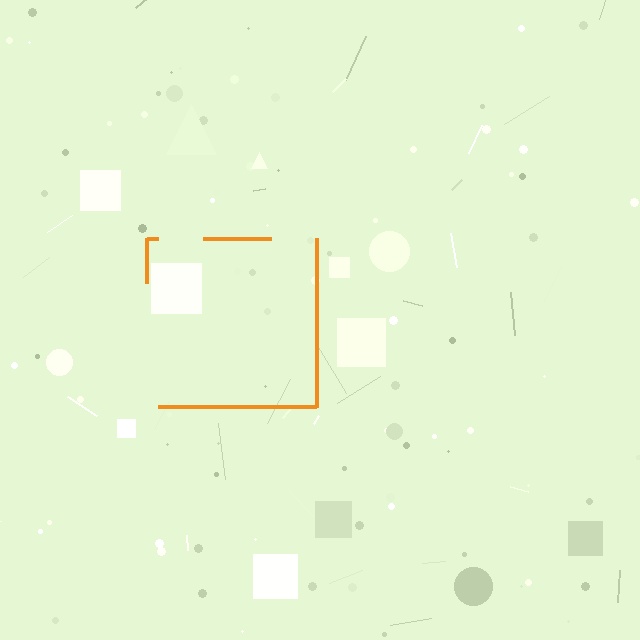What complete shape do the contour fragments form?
The contour fragments form a square.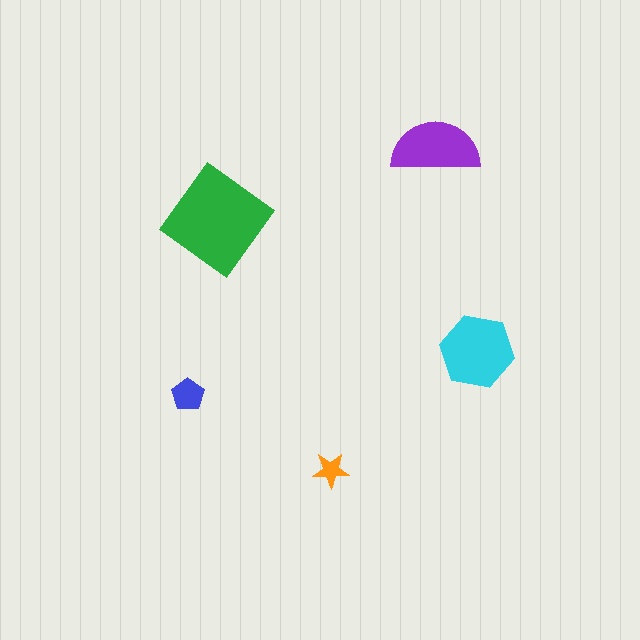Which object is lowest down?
The orange star is bottommost.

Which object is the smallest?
The orange star.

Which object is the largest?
The green diamond.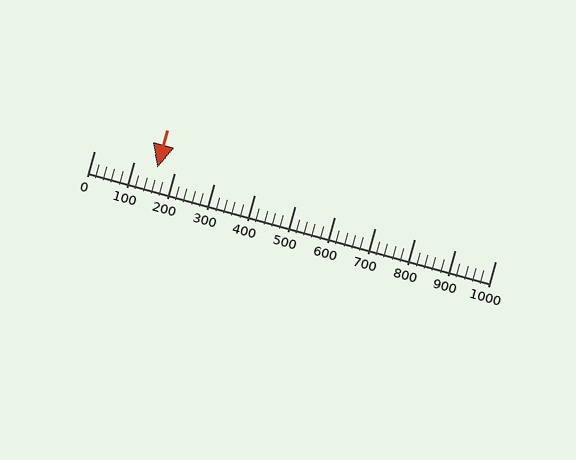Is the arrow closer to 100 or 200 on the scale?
The arrow is closer to 200.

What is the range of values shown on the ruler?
The ruler shows values from 0 to 1000.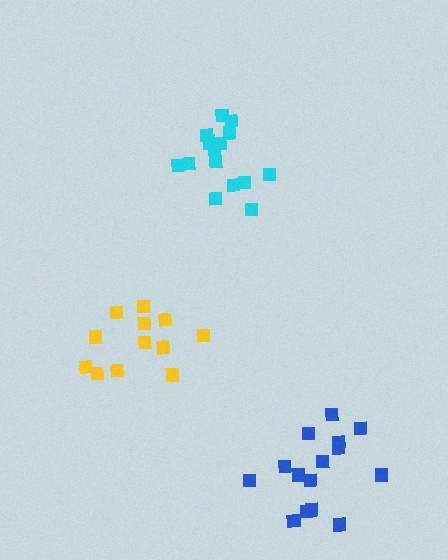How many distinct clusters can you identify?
There are 3 distinct clusters.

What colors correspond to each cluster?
The clusters are colored: blue, yellow, cyan.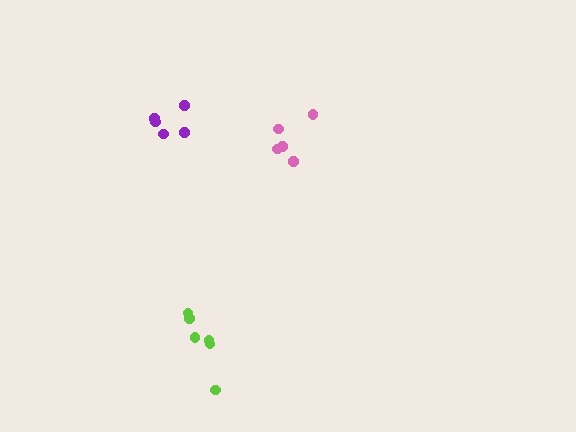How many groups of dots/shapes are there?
There are 3 groups.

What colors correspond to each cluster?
The clusters are colored: lime, pink, purple.